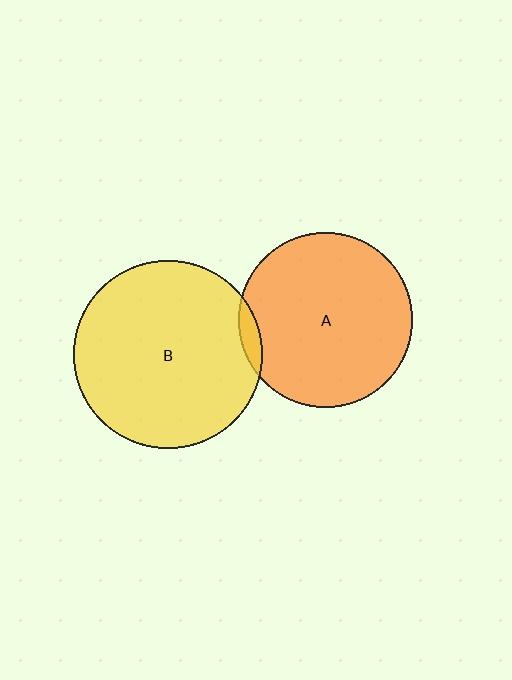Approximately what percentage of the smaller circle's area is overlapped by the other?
Approximately 5%.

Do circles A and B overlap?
Yes.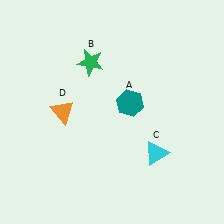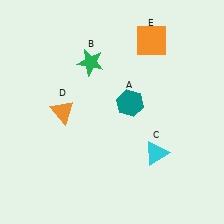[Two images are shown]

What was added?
An orange square (E) was added in Image 2.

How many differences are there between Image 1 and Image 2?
There is 1 difference between the two images.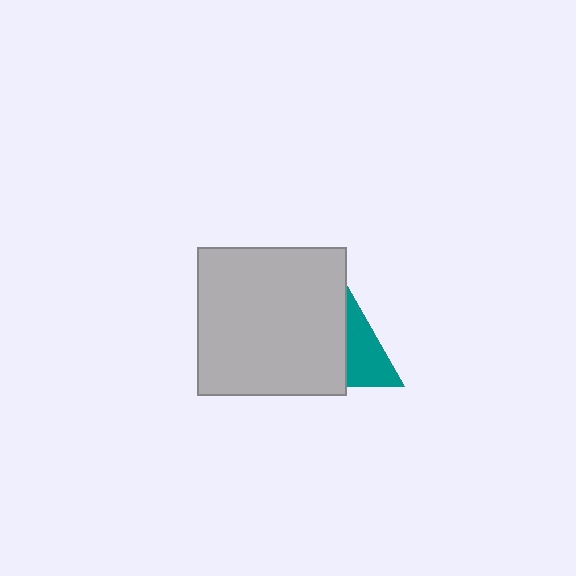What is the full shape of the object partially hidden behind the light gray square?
The partially hidden object is a teal triangle.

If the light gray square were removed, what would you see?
You would see the complete teal triangle.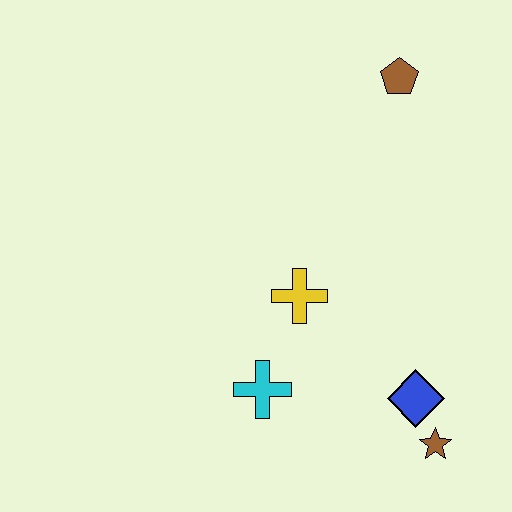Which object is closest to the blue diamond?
The brown star is closest to the blue diamond.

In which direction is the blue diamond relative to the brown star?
The blue diamond is above the brown star.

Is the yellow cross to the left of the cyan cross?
No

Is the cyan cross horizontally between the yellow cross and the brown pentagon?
No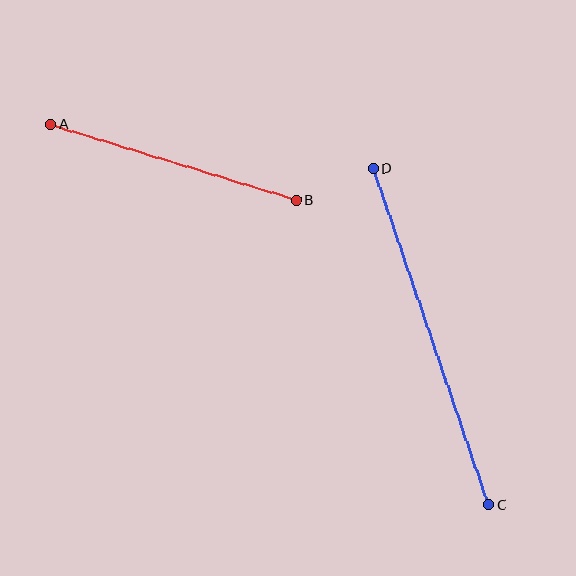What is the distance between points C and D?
The distance is approximately 355 pixels.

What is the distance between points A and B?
The distance is approximately 257 pixels.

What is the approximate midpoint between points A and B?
The midpoint is at approximately (173, 163) pixels.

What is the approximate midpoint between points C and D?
The midpoint is at approximately (431, 337) pixels.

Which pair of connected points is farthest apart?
Points C and D are farthest apart.